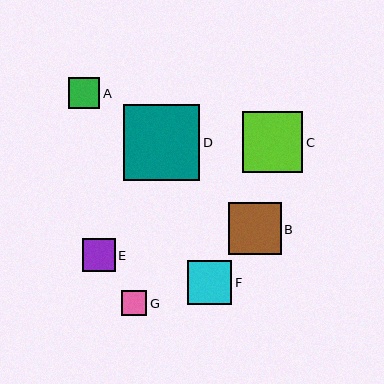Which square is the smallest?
Square G is the smallest with a size of approximately 26 pixels.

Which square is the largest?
Square D is the largest with a size of approximately 77 pixels.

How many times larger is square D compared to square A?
Square D is approximately 2.4 times the size of square A.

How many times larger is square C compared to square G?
Square C is approximately 2.3 times the size of square G.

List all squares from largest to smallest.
From largest to smallest: D, C, B, F, E, A, G.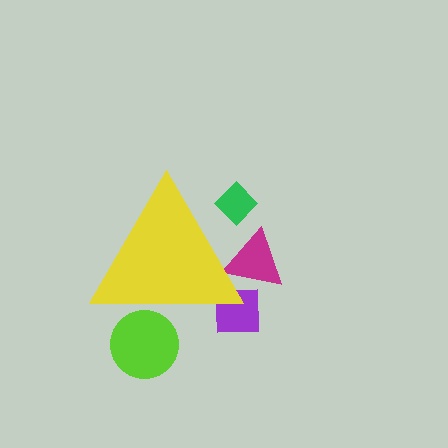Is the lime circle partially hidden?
Yes, the lime circle is partially hidden behind the yellow triangle.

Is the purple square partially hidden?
Yes, the purple square is partially hidden behind the yellow triangle.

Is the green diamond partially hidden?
Yes, the green diamond is partially hidden behind the yellow triangle.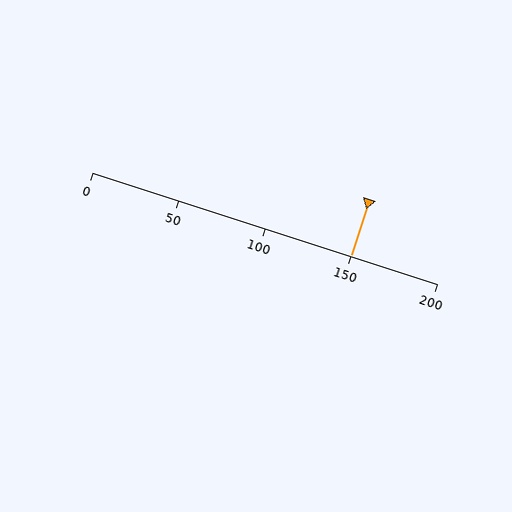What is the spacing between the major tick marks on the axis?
The major ticks are spaced 50 apart.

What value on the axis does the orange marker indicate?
The marker indicates approximately 150.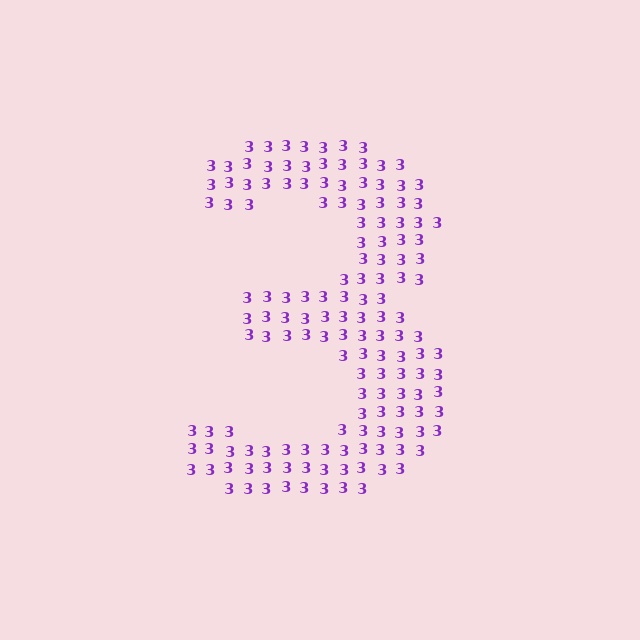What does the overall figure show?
The overall figure shows the digit 3.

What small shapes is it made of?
It is made of small digit 3's.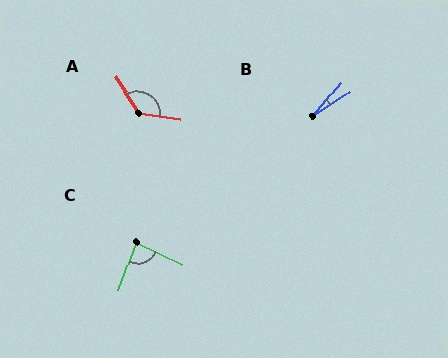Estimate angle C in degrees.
Approximately 85 degrees.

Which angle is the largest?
A, at approximately 132 degrees.